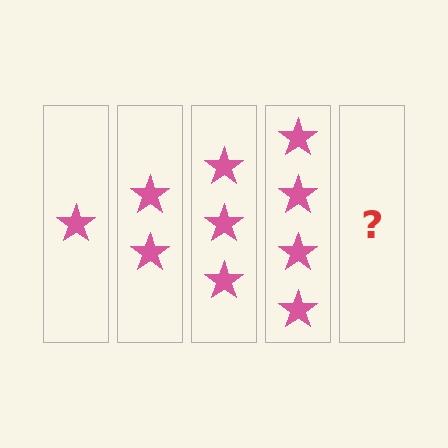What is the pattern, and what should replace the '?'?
The pattern is that each step adds one more star. The '?' should be 5 stars.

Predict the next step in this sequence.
The next step is 5 stars.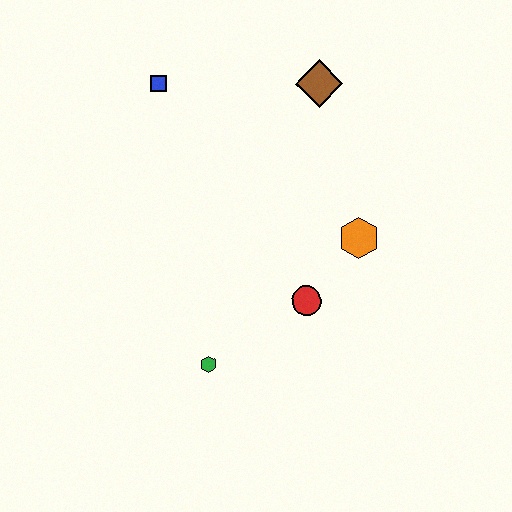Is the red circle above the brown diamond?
No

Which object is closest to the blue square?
The brown diamond is closest to the blue square.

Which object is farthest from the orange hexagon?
The blue square is farthest from the orange hexagon.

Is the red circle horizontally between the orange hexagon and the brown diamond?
No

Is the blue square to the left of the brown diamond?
Yes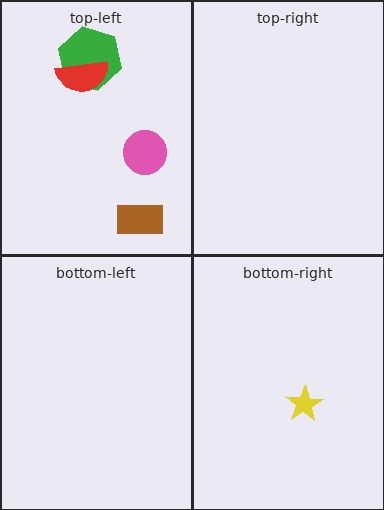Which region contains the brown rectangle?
The top-left region.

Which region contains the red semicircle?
The top-left region.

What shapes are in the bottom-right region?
The yellow star.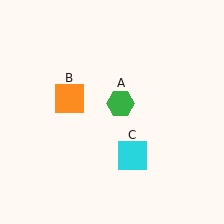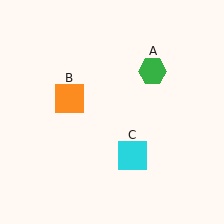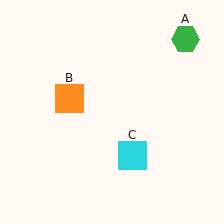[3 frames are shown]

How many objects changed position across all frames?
1 object changed position: green hexagon (object A).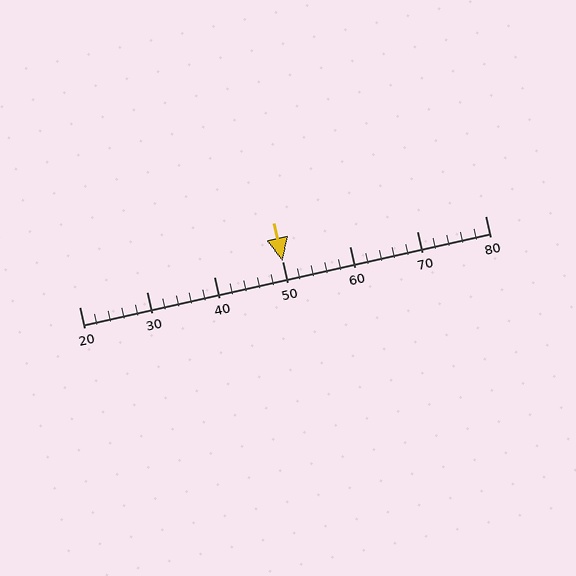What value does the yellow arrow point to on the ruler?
The yellow arrow points to approximately 50.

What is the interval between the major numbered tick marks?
The major tick marks are spaced 10 units apart.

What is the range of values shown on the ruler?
The ruler shows values from 20 to 80.